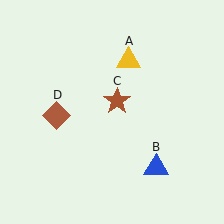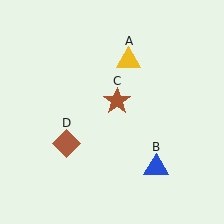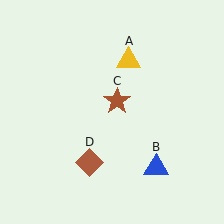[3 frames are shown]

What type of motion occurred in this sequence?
The brown diamond (object D) rotated counterclockwise around the center of the scene.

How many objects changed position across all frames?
1 object changed position: brown diamond (object D).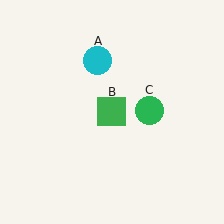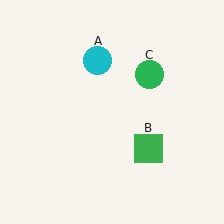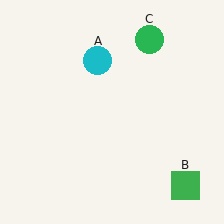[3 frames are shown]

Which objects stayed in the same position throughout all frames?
Cyan circle (object A) remained stationary.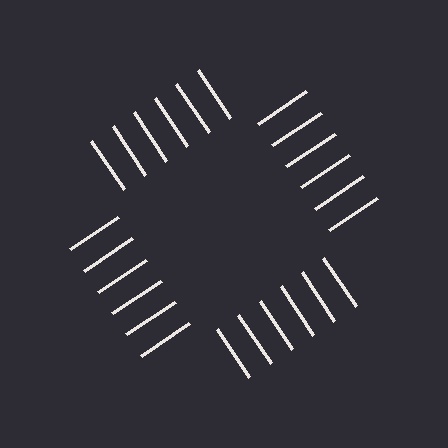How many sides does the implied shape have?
4 sides — the line-ends trace a square.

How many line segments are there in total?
24 — 6 along each of the 4 edges.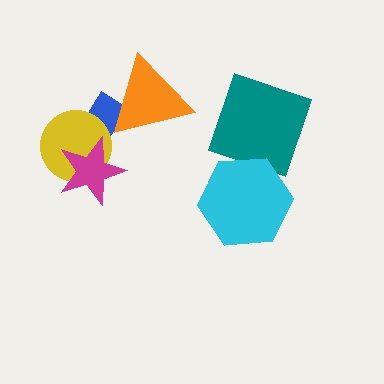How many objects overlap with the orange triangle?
1 object overlaps with the orange triangle.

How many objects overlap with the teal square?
1 object overlaps with the teal square.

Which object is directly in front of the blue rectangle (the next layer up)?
The yellow circle is directly in front of the blue rectangle.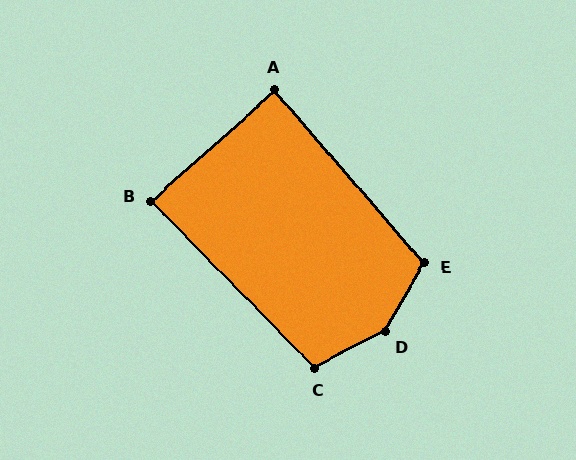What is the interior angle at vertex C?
Approximately 107 degrees (obtuse).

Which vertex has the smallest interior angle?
B, at approximately 87 degrees.